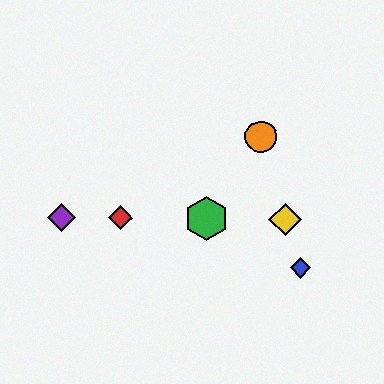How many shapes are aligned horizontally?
4 shapes (the red diamond, the green hexagon, the yellow diamond, the purple diamond) are aligned horizontally.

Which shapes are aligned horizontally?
The red diamond, the green hexagon, the yellow diamond, the purple diamond are aligned horizontally.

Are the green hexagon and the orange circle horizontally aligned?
No, the green hexagon is at y≈219 and the orange circle is at y≈136.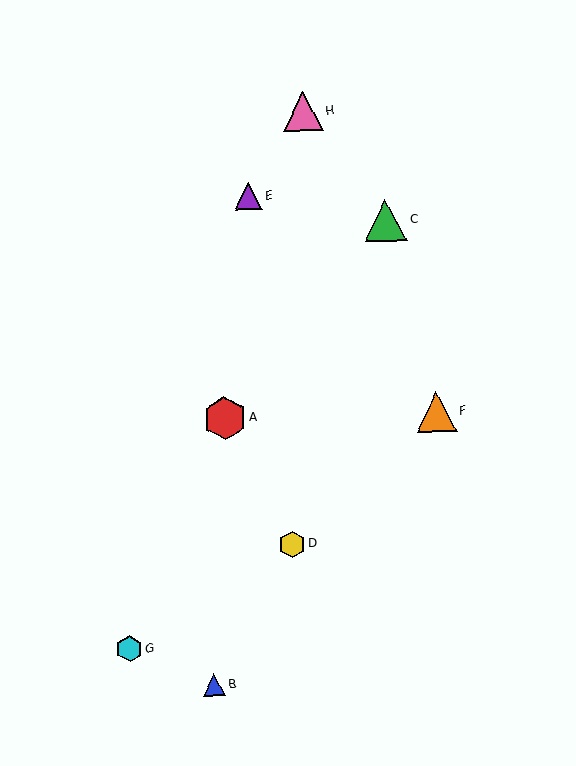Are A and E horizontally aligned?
No, A is at y≈418 and E is at y≈196.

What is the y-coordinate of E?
Object E is at y≈196.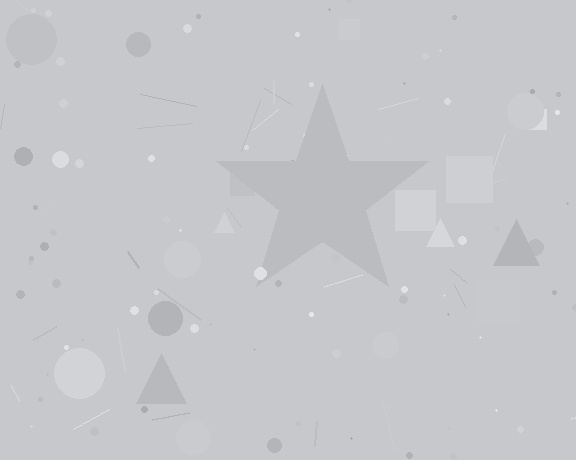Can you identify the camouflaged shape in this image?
The camouflaged shape is a star.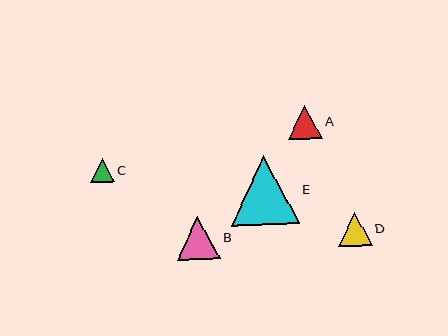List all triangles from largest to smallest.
From largest to smallest: E, B, A, D, C.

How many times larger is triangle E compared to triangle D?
Triangle E is approximately 2.0 times the size of triangle D.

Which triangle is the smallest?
Triangle C is the smallest with a size of approximately 24 pixels.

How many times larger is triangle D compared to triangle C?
Triangle D is approximately 1.4 times the size of triangle C.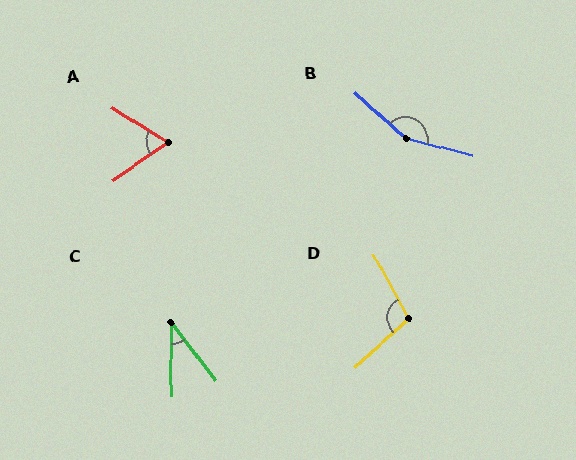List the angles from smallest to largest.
C (38°), A (67°), D (103°), B (153°).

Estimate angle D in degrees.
Approximately 103 degrees.